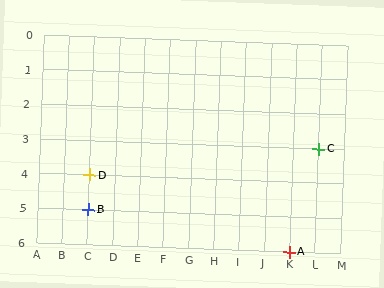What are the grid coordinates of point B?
Point B is at grid coordinates (C, 5).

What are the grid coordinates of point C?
Point C is at grid coordinates (L, 3).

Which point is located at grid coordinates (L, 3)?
Point C is at (L, 3).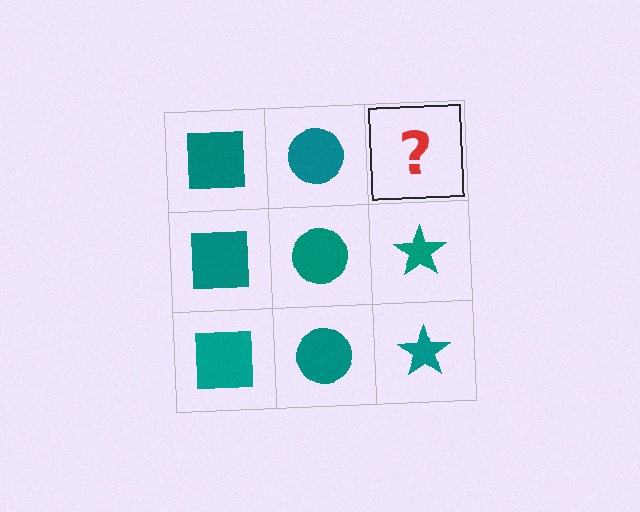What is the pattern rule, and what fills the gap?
The rule is that each column has a consistent shape. The gap should be filled with a teal star.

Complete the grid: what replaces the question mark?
The question mark should be replaced with a teal star.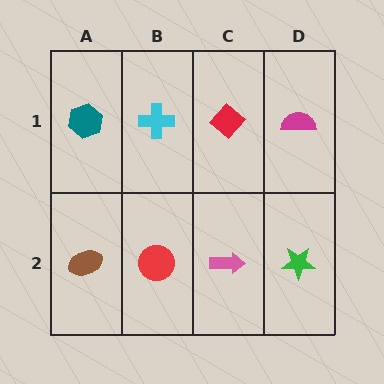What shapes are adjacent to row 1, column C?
A pink arrow (row 2, column C), a cyan cross (row 1, column B), a magenta semicircle (row 1, column D).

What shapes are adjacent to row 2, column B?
A cyan cross (row 1, column B), a brown ellipse (row 2, column A), a pink arrow (row 2, column C).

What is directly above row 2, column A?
A teal hexagon.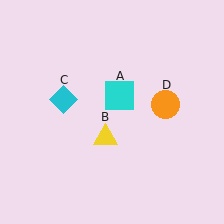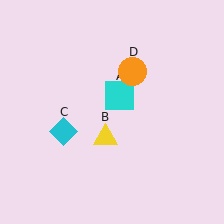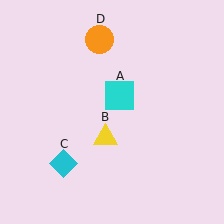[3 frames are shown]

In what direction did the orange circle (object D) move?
The orange circle (object D) moved up and to the left.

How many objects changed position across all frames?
2 objects changed position: cyan diamond (object C), orange circle (object D).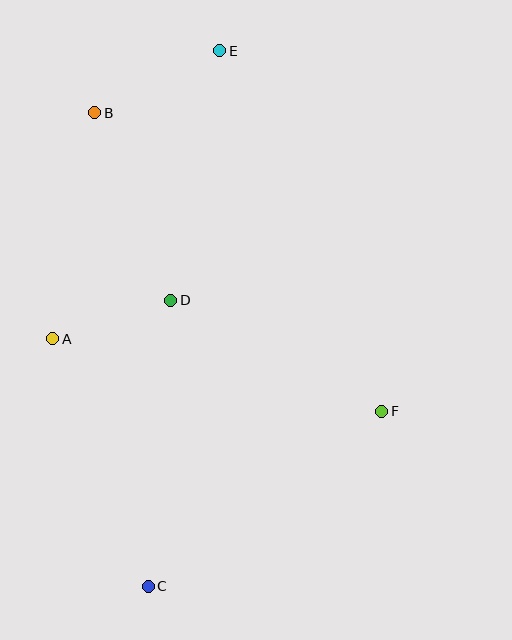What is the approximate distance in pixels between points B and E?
The distance between B and E is approximately 140 pixels.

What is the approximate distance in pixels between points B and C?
The distance between B and C is approximately 476 pixels.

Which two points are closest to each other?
Points A and D are closest to each other.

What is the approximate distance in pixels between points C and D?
The distance between C and D is approximately 287 pixels.